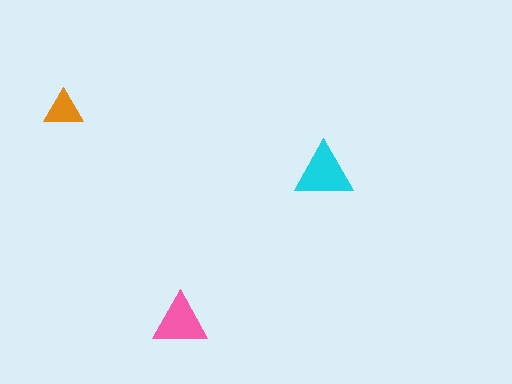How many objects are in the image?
There are 3 objects in the image.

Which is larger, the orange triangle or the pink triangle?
The pink one.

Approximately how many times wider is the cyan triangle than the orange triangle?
About 1.5 times wider.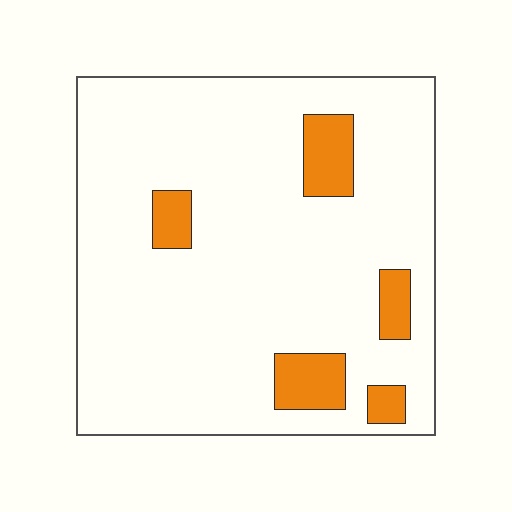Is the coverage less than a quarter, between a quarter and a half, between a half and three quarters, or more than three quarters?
Less than a quarter.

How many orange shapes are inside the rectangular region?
5.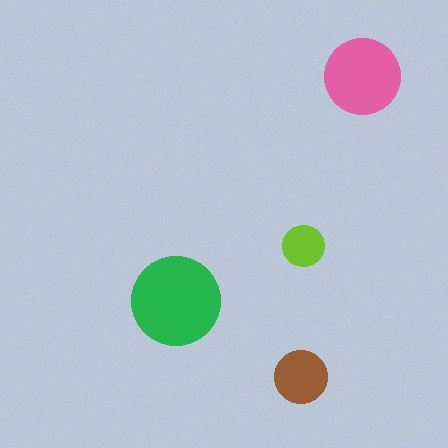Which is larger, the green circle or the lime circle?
The green one.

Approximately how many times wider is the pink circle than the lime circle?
About 2 times wider.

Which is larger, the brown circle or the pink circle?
The pink one.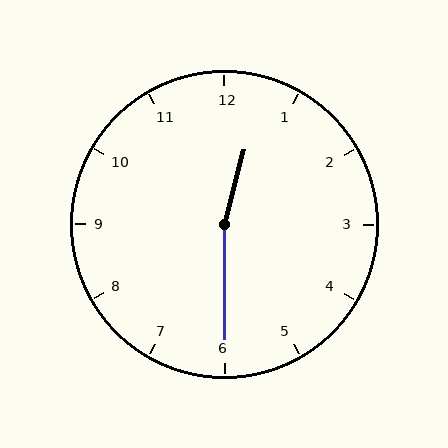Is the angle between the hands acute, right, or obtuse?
It is obtuse.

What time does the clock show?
12:30.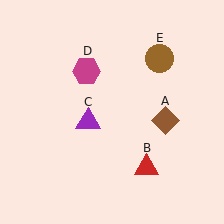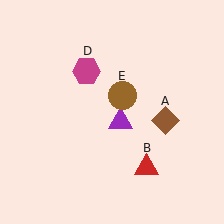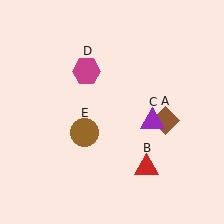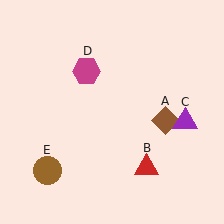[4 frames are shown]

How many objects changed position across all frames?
2 objects changed position: purple triangle (object C), brown circle (object E).